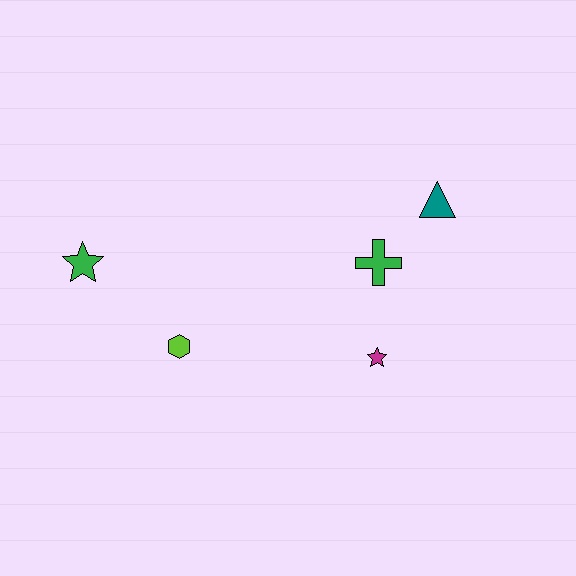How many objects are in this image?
There are 5 objects.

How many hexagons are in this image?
There is 1 hexagon.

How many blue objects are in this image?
There are no blue objects.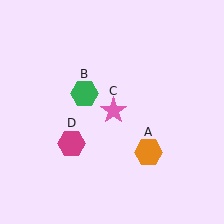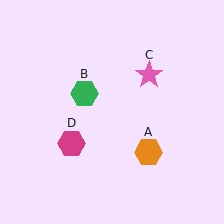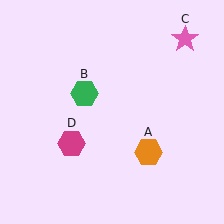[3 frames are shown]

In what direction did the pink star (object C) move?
The pink star (object C) moved up and to the right.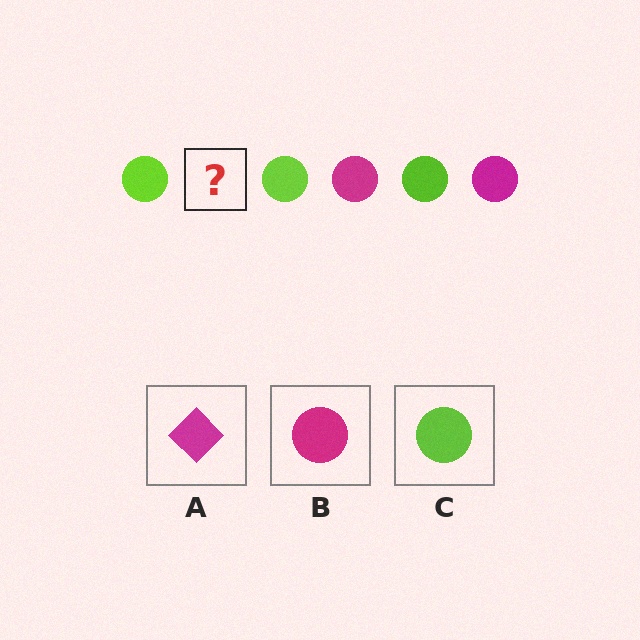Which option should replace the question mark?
Option B.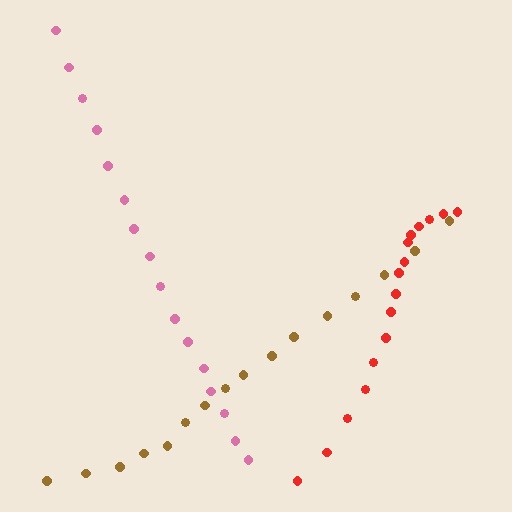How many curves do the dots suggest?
There are 3 distinct paths.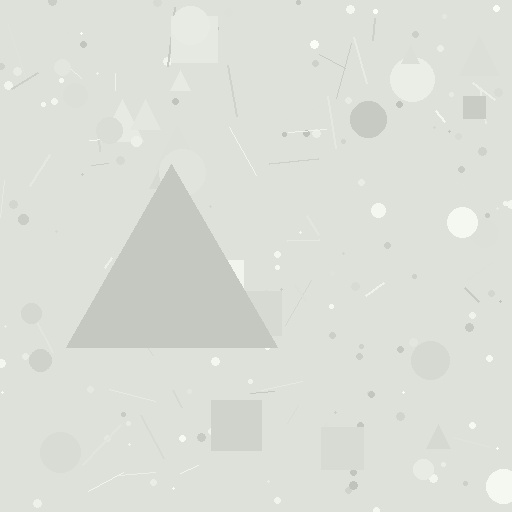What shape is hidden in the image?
A triangle is hidden in the image.